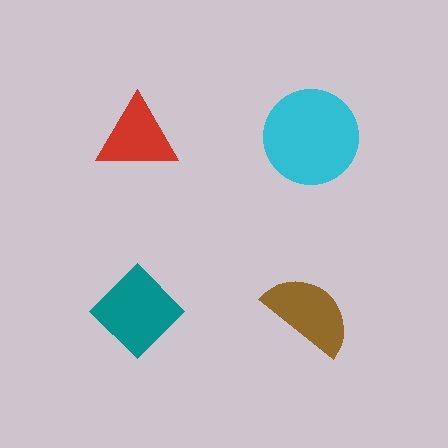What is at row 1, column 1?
A red triangle.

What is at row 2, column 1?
A teal diamond.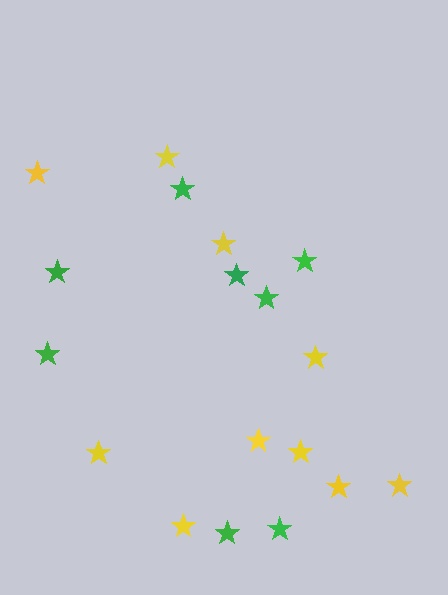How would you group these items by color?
There are 2 groups: one group of yellow stars (10) and one group of green stars (8).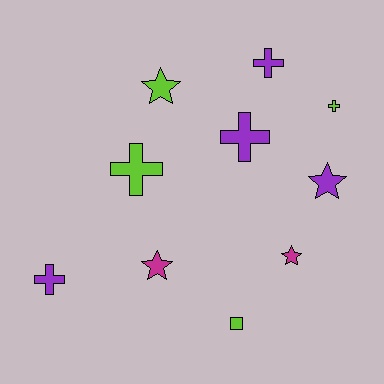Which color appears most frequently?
Purple, with 4 objects.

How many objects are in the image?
There are 10 objects.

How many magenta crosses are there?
There are no magenta crosses.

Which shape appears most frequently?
Cross, with 5 objects.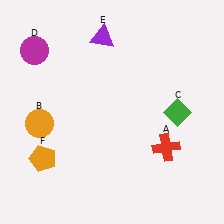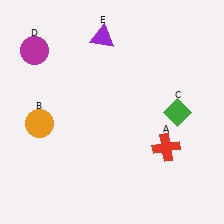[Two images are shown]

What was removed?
The orange pentagon (F) was removed in Image 2.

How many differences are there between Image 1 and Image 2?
There is 1 difference between the two images.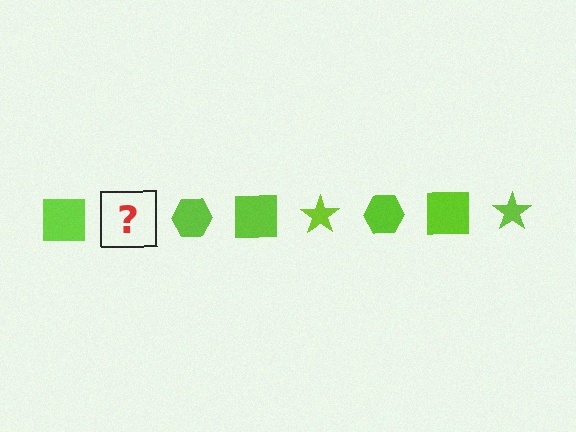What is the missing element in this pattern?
The missing element is a lime star.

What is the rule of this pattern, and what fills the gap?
The rule is that the pattern cycles through square, star, hexagon shapes in lime. The gap should be filled with a lime star.